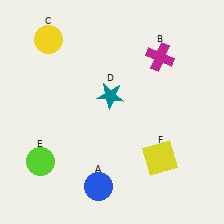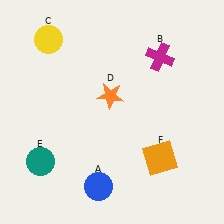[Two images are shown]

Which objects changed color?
D changed from teal to orange. E changed from lime to teal. F changed from yellow to orange.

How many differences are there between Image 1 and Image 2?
There are 3 differences between the two images.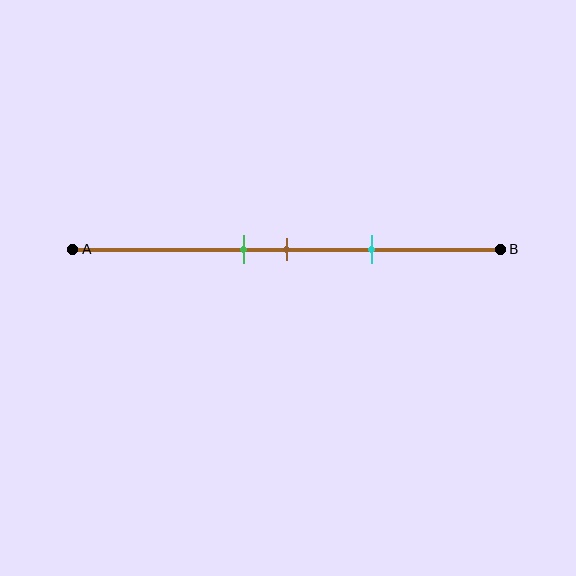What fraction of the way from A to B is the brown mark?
The brown mark is approximately 50% (0.5) of the way from A to B.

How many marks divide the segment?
There are 3 marks dividing the segment.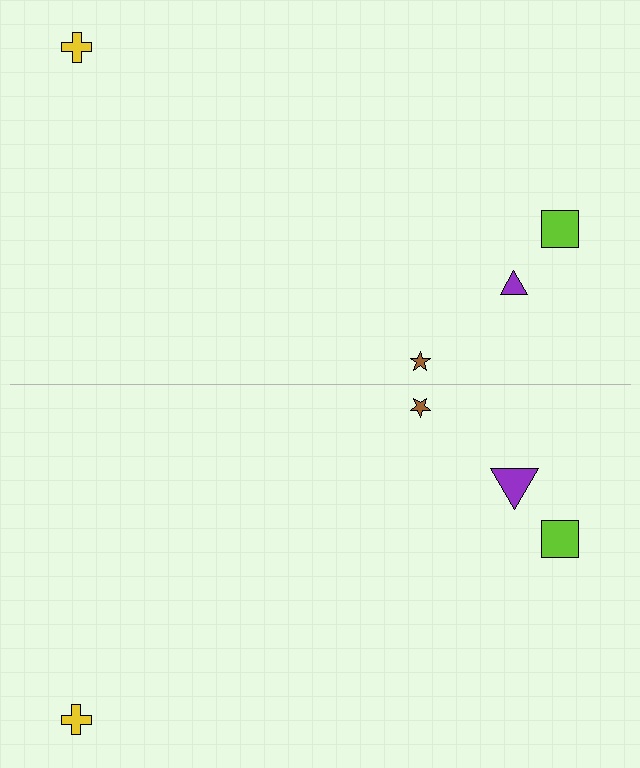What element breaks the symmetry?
The purple triangle on the bottom side has a different size than its mirror counterpart.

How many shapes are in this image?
There are 8 shapes in this image.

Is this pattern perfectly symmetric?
No, the pattern is not perfectly symmetric. The purple triangle on the bottom side has a different size than its mirror counterpart.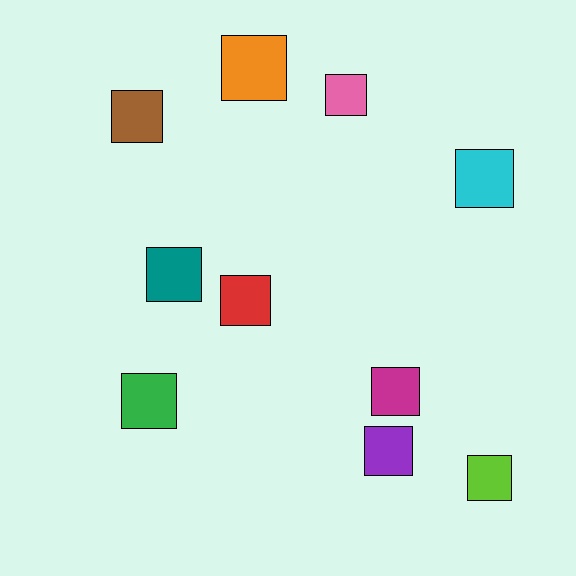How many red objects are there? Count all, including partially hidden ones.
There is 1 red object.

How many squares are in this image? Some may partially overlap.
There are 10 squares.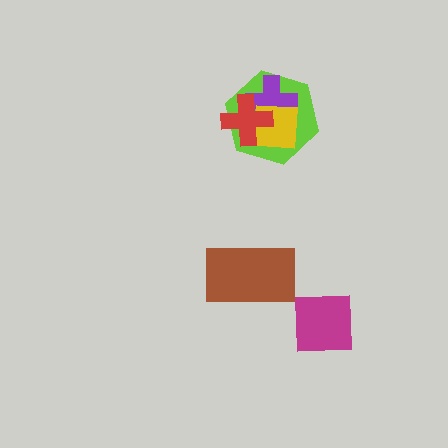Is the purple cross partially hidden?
Yes, it is partially covered by another shape.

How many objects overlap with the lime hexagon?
3 objects overlap with the lime hexagon.